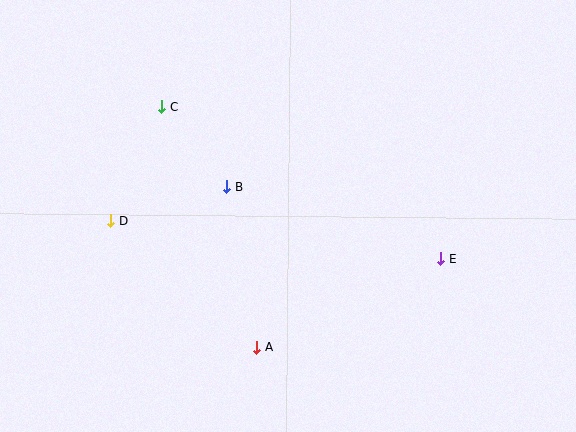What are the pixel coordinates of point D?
Point D is at (111, 221).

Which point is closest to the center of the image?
Point B at (227, 187) is closest to the center.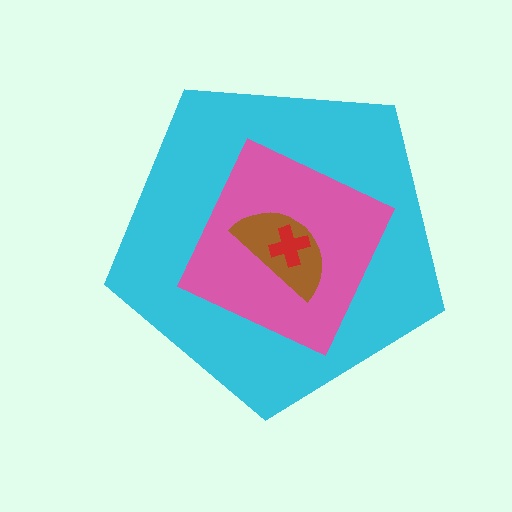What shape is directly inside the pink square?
The brown semicircle.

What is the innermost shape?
The red cross.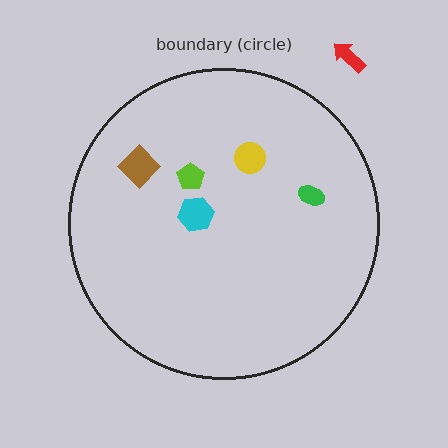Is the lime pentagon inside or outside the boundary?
Inside.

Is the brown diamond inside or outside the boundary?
Inside.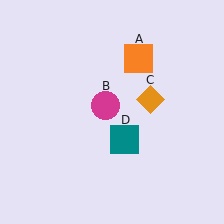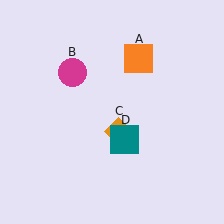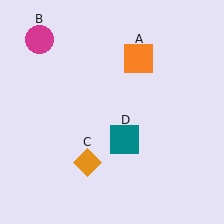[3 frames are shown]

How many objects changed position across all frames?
2 objects changed position: magenta circle (object B), orange diamond (object C).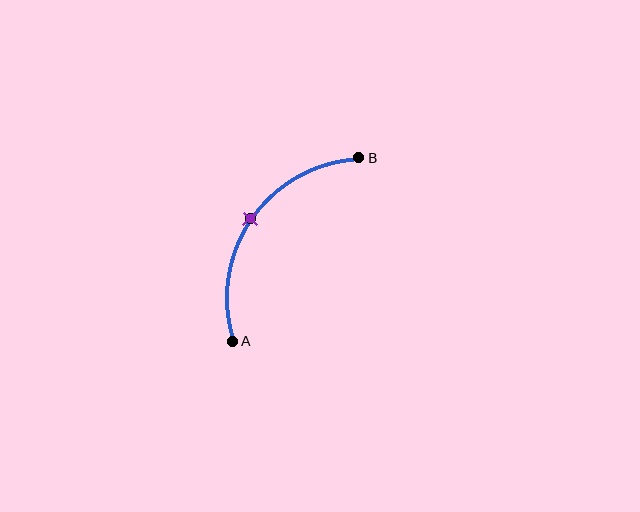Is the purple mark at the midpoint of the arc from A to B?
Yes. The purple mark lies on the arc at equal arc-length from both A and B — it is the arc midpoint.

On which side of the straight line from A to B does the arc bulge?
The arc bulges above and to the left of the straight line connecting A and B.